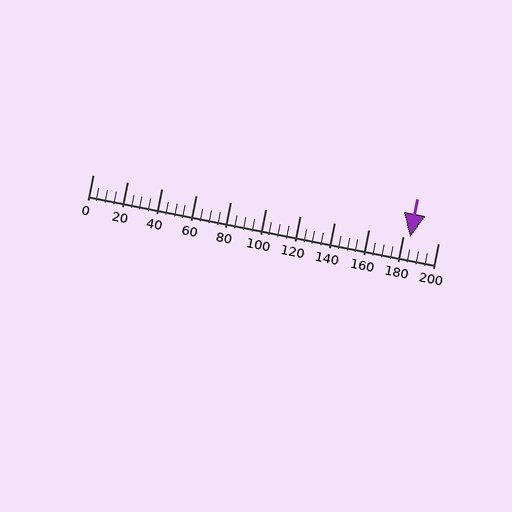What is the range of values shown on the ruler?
The ruler shows values from 0 to 200.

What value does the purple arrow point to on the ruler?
The purple arrow points to approximately 184.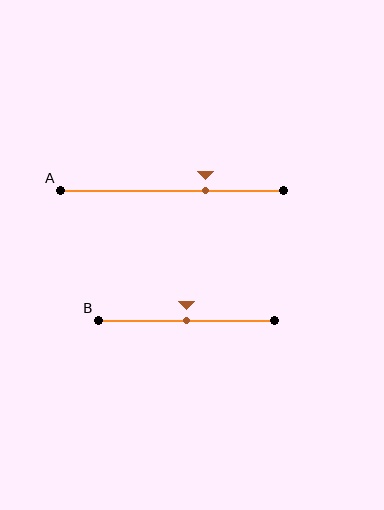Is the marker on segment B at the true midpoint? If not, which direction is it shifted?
Yes, the marker on segment B is at the true midpoint.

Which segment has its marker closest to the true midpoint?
Segment B has its marker closest to the true midpoint.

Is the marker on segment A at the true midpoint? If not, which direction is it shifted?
No, the marker on segment A is shifted to the right by about 15% of the segment length.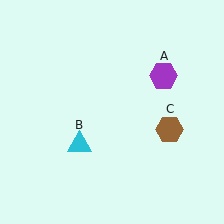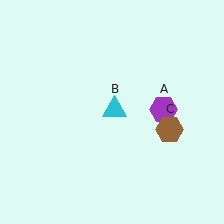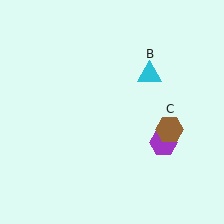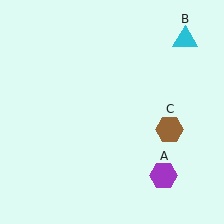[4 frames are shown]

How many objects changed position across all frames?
2 objects changed position: purple hexagon (object A), cyan triangle (object B).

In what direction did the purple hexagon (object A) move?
The purple hexagon (object A) moved down.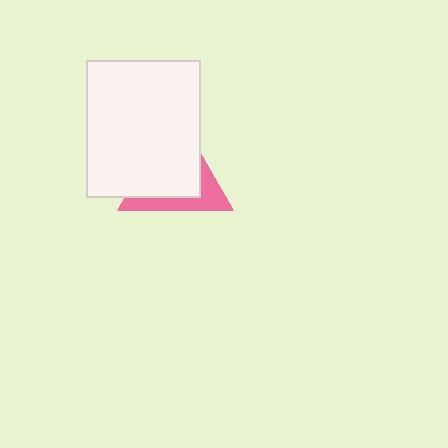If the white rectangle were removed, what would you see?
You would see the complete pink triangle.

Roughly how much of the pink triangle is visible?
A small part of it is visible (roughly 34%).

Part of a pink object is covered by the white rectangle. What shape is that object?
It is a triangle.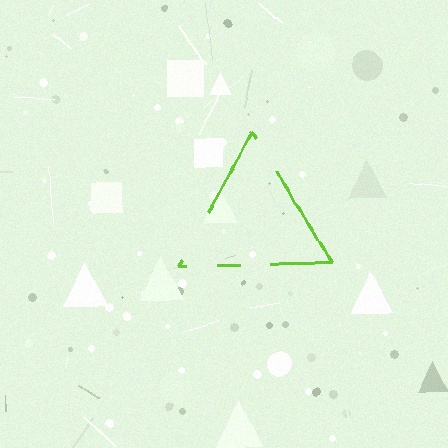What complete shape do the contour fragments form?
The contour fragments form a triangle.